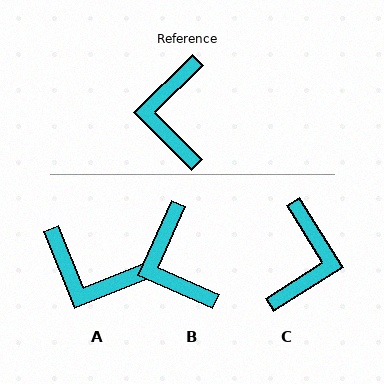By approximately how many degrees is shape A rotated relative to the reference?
Approximately 67 degrees counter-clockwise.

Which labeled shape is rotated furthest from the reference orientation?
C, about 167 degrees away.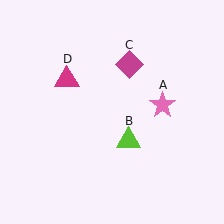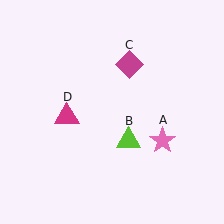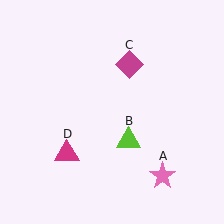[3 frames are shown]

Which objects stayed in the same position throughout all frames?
Lime triangle (object B) and magenta diamond (object C) remained stationary.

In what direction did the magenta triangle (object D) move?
The magenta triangle (object D) moved down.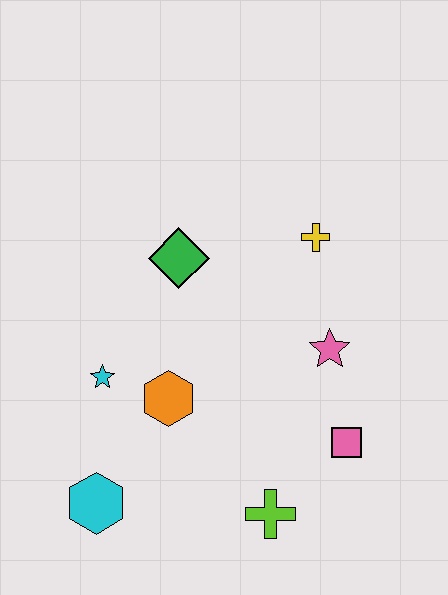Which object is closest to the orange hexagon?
The cyan star is closest to the orange hexagon.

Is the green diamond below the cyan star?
No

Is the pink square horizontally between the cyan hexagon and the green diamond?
No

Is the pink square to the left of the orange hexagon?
No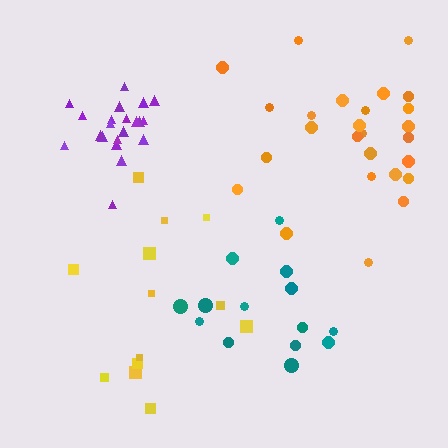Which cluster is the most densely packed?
Purple.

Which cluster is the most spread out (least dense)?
Yellow.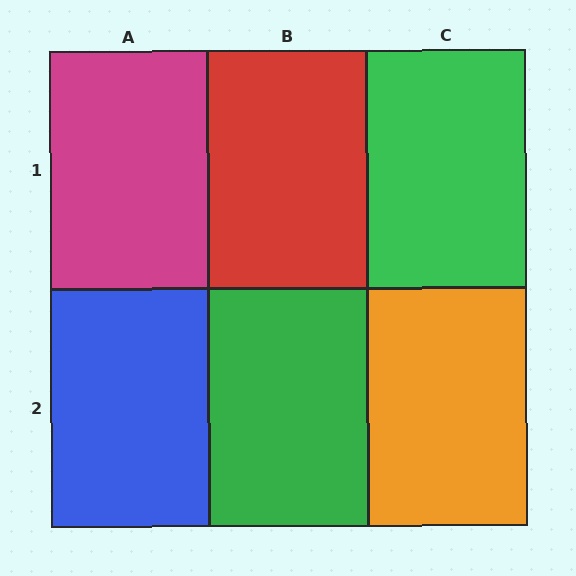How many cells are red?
1 cell is red.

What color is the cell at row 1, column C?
Green.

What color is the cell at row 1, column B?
Red.